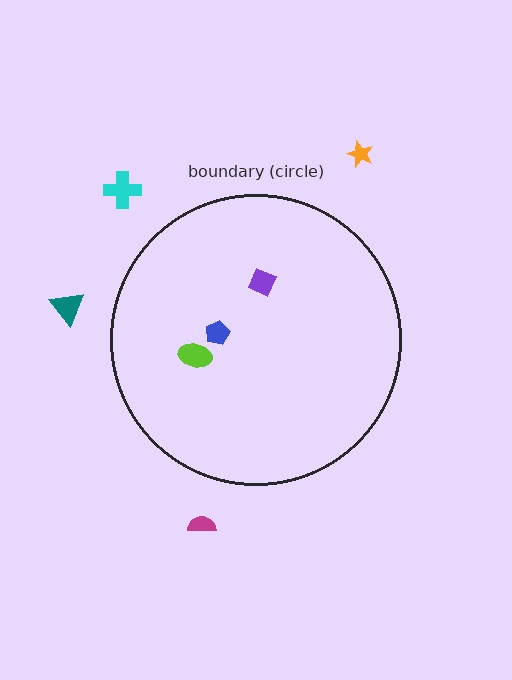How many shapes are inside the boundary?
3 inside, 4 outside.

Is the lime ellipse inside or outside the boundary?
Inside.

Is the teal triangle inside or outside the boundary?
Outside.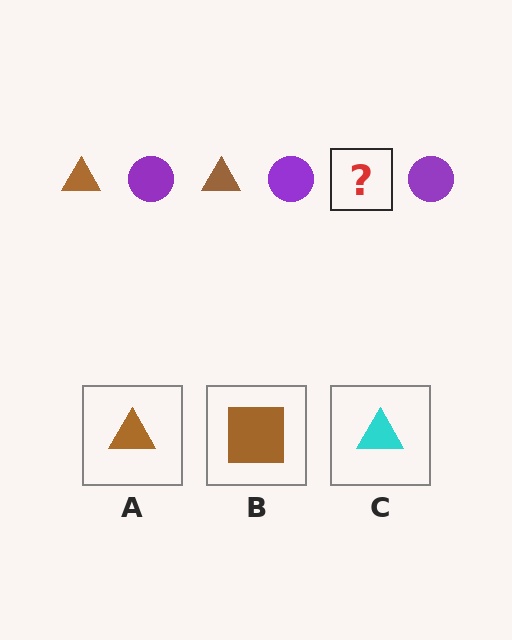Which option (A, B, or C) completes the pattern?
A.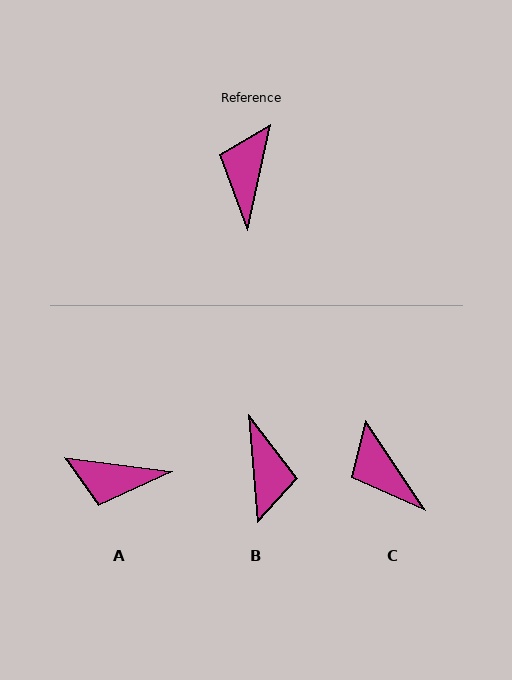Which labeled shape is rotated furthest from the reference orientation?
B, about 163 degrees away.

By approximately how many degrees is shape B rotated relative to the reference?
Approximately 163 degrees clockwise.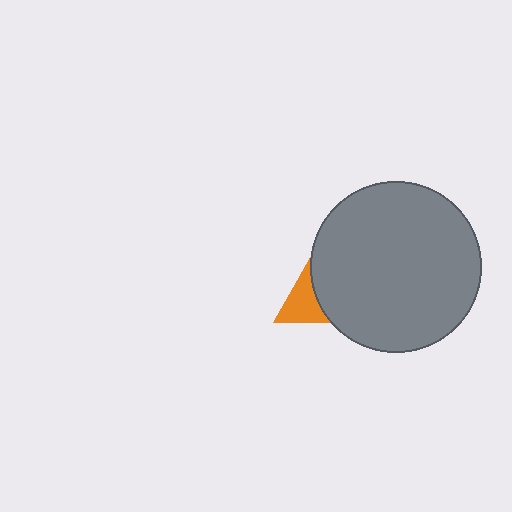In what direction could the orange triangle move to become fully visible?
The orange triangle could move left. That would shift it out from behind the gray circle entirely.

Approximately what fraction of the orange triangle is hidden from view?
Roughly 69% of the orange triangle is hidden behind the gray circle.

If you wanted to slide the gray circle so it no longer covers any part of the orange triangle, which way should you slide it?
Slide it right — that is the most direct way to separate the two shapes.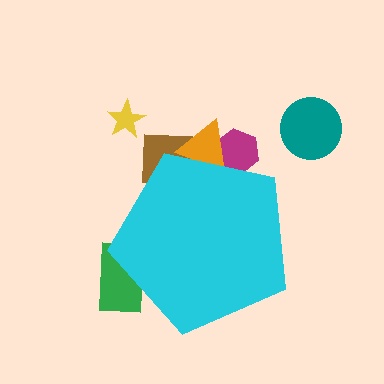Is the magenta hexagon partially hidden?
Yes, the magenta hexagon is partially hidden behind the cyan pentagon.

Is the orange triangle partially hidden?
Yes, the orange triangle is partially hidden behind the cyan pentagon.